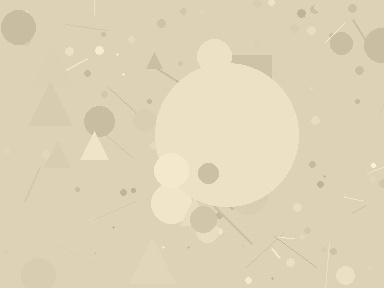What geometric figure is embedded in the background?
A circle is embedded in the background.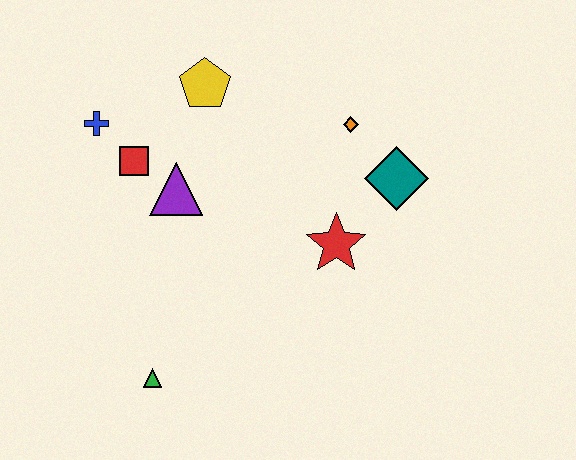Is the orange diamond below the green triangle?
No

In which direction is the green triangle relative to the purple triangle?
The green triangle is below the purple triangle.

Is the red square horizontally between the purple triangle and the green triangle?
No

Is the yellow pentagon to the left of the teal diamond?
Yes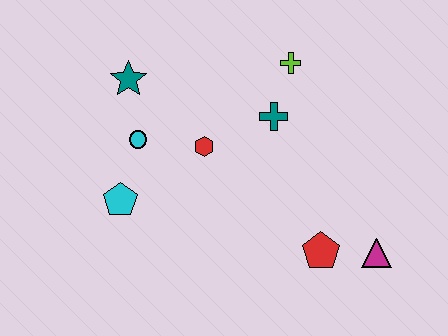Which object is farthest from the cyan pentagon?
The magenta triangle is farthest from the cyan pentagon.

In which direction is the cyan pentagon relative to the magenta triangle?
The cyan pentagon is to the left of the magenta triangle.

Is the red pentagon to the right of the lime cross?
Yes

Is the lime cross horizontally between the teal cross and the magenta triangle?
Yes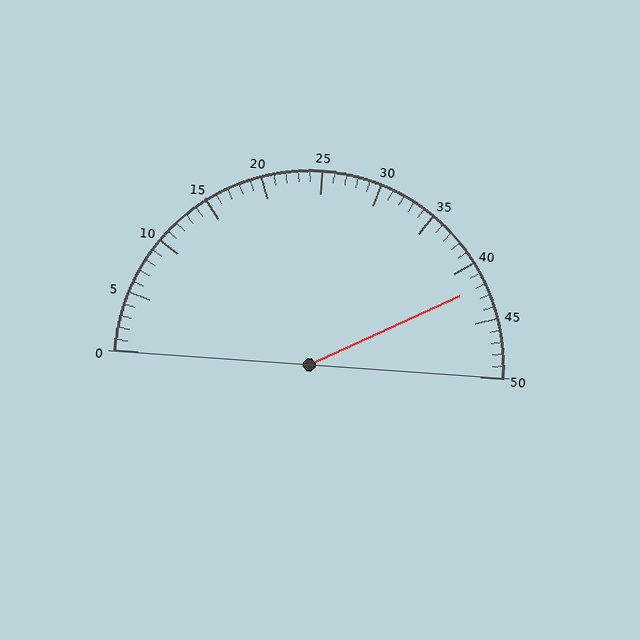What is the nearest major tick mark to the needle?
The nearest major tick mark is 40.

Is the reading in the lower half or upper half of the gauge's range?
The reading is in the upper half of the range (0 to 50).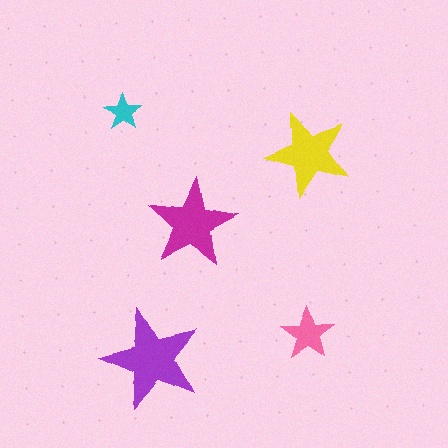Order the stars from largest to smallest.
the purple one, the magenta one, the yellow one, the pink one, the cyan one.